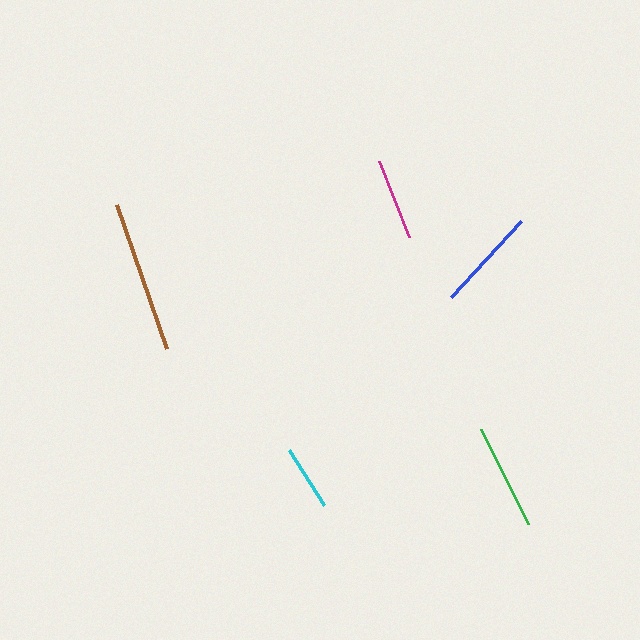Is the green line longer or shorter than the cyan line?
The green line is longer than the cyan line.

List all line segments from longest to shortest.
From longest to shortest: brown, green, blue, magenta, cyan.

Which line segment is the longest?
The brown line is the longest at approximately 152 pixels.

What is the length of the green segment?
The green segment is approximately 106 pixels long.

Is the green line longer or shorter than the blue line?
The green line is longer than the blue line.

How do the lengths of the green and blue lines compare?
The green and blue lines are approximately the same length.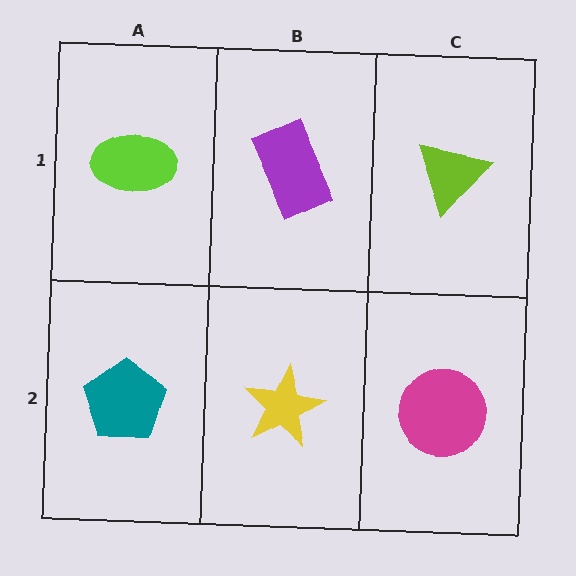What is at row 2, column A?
A teal pentagon.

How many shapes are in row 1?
3 shapes.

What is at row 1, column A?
A lime ellipse.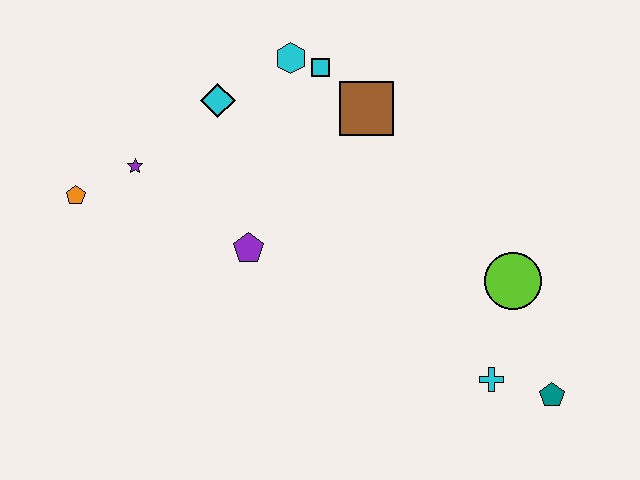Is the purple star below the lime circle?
No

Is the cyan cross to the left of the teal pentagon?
Yes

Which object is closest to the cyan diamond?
The cyan hexagon is closest to the cyan diamond.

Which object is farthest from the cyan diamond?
The teal pentagon is farthest from the cyan diamond.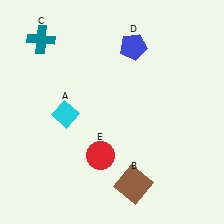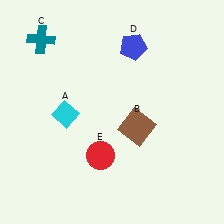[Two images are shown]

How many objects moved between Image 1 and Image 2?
1 object moved between the two images.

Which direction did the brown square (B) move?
The brown square (B) moved up.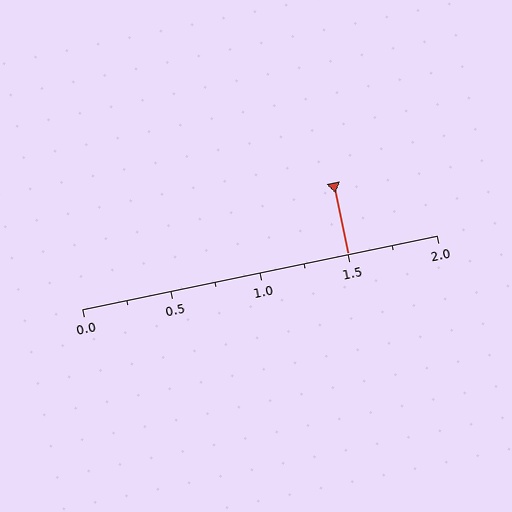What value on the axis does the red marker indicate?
The marker indicates approximately 1.5.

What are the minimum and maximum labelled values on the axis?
The axis runs from 0.0 to 2.0.